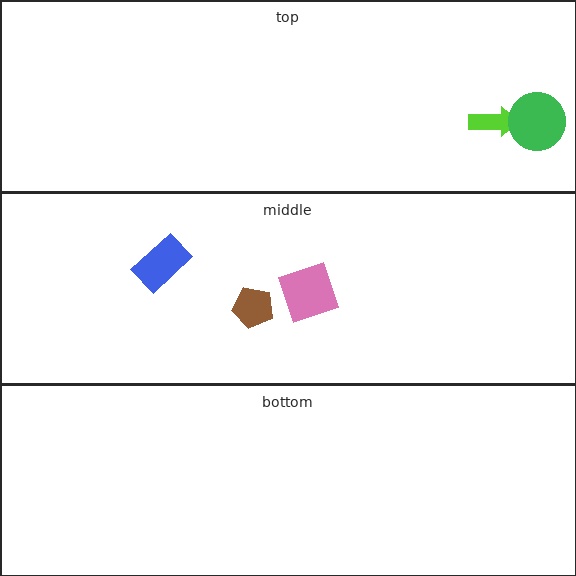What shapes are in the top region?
The lime arrow, the green circle.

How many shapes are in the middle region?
3.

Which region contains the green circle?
The top region.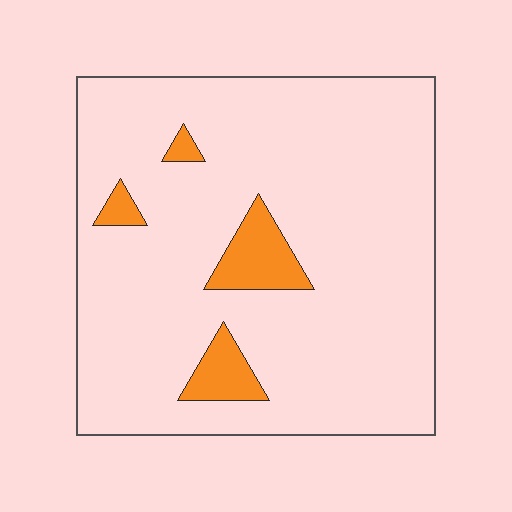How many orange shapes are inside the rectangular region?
4.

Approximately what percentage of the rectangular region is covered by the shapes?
Approximately 10%.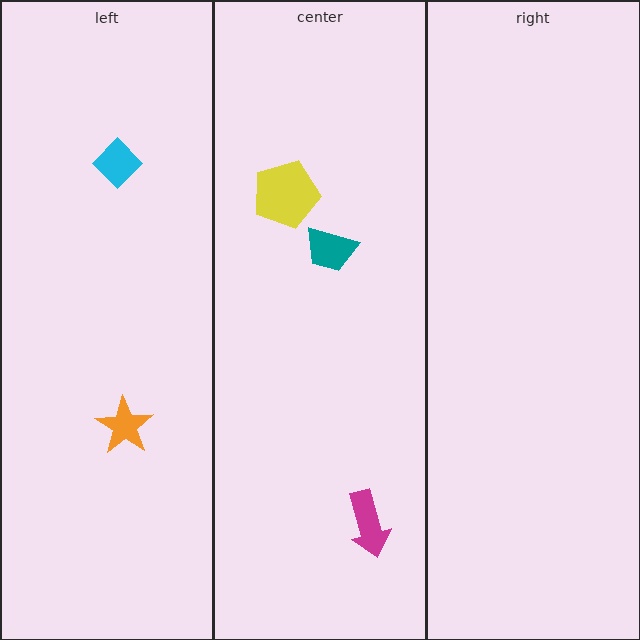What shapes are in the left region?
The orange star, the cyan diamond.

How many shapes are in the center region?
3.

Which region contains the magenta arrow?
The center region.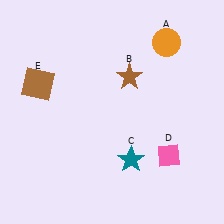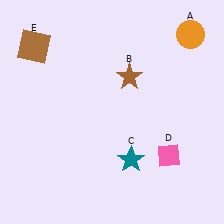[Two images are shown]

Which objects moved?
The objects that moved are: the orange circle (A), the brown square (E).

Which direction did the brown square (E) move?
The brown square (E) moved up.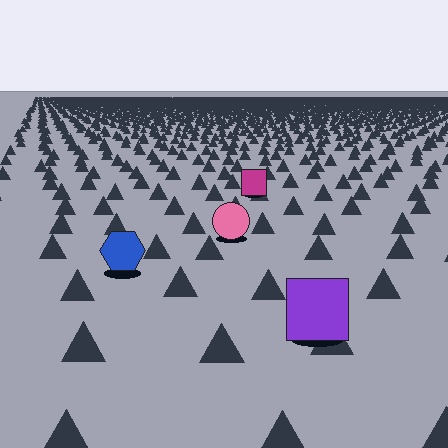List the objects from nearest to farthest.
From nearest to farthest: the purple square, the blue hexagon, the pink circle, the magenta square.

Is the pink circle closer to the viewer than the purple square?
No. The purple square is closer — you can tell from the texture gradient: the ground texture is coarser near it.